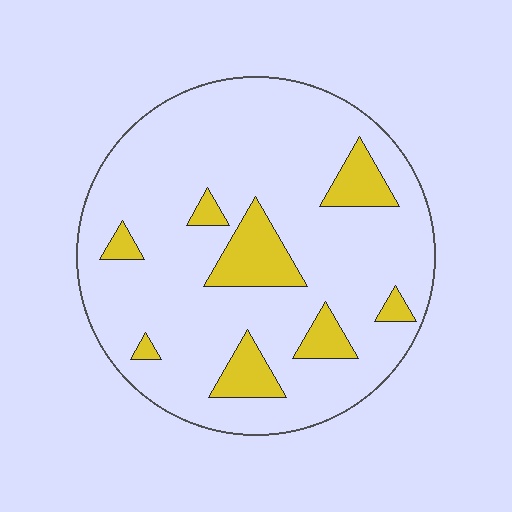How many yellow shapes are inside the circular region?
8.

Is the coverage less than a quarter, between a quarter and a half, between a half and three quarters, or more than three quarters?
Less than a quarter.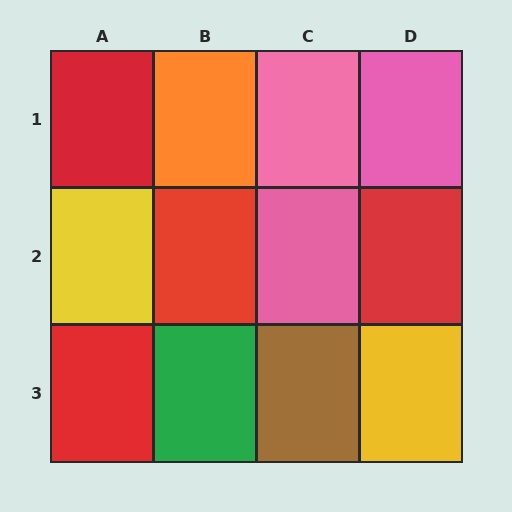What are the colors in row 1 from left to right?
Red, orange, pink, pink.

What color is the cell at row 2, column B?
Red.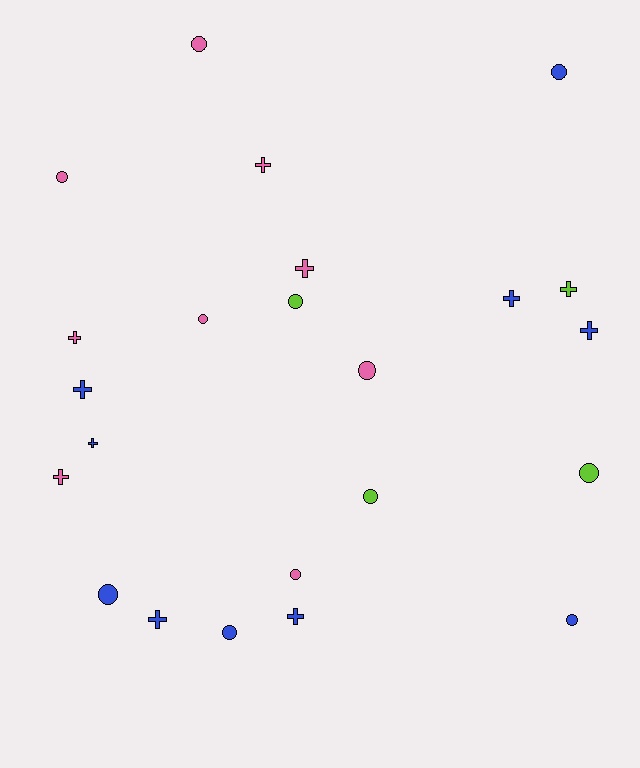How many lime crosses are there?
There is 1 lime cross.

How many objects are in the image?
There are 23 objects.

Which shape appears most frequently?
Circle, with 12 objects.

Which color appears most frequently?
Blue, with 10 objects.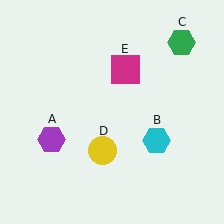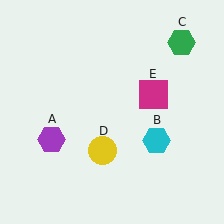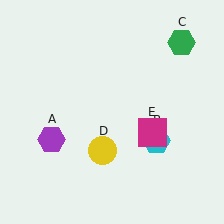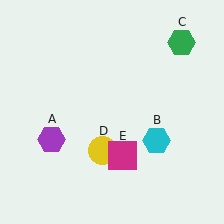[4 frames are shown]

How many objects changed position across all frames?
1 object changed position: magenta square (object E).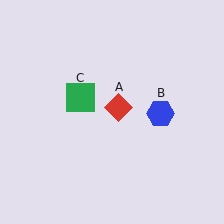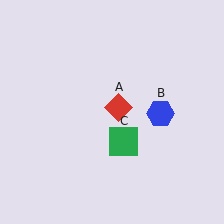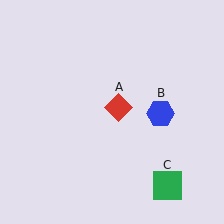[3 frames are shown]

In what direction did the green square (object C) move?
The green square (object C) moved down and to the right.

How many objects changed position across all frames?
1 object changed position: green square (object C).